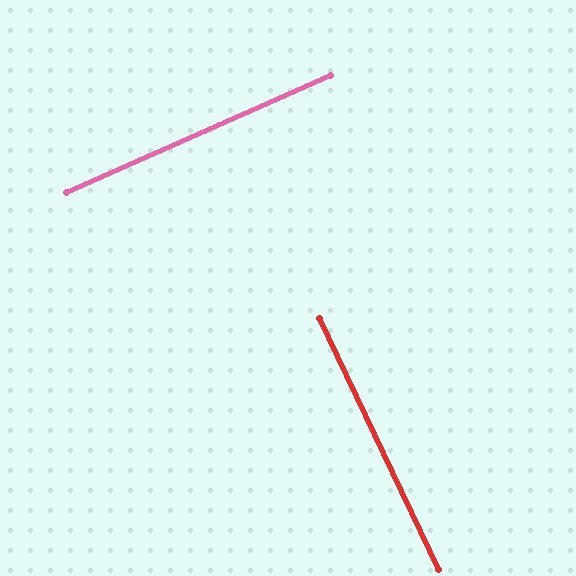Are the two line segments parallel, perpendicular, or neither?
Perpendicular — they meet at approximately 89°.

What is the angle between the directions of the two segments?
Approximately 89 degrees.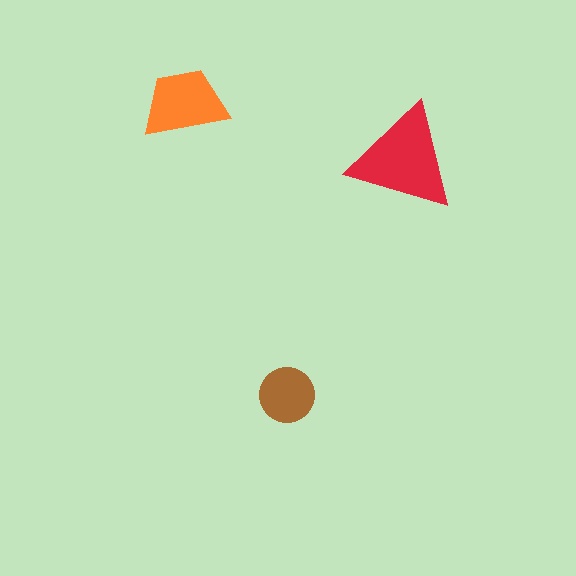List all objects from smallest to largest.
The brown circle, the orange trapezoid, the red triangle.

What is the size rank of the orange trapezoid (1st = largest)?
2nd.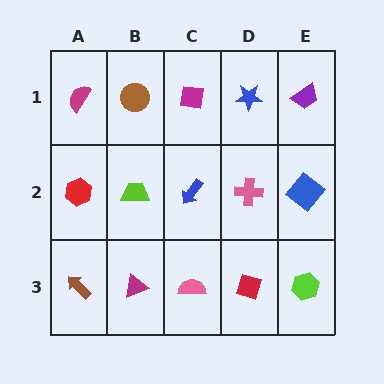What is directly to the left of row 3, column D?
A pink semicircle.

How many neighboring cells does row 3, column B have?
3.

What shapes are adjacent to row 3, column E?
A blue diamond (row 2, column E), a red diamond (row 3, column D).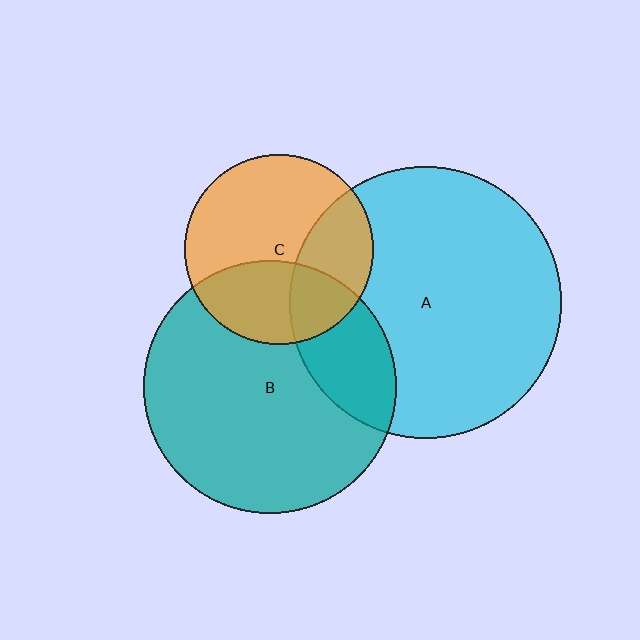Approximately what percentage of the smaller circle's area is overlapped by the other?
Approximately 25%.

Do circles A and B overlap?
Yes.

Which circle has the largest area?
Circle A (cyan).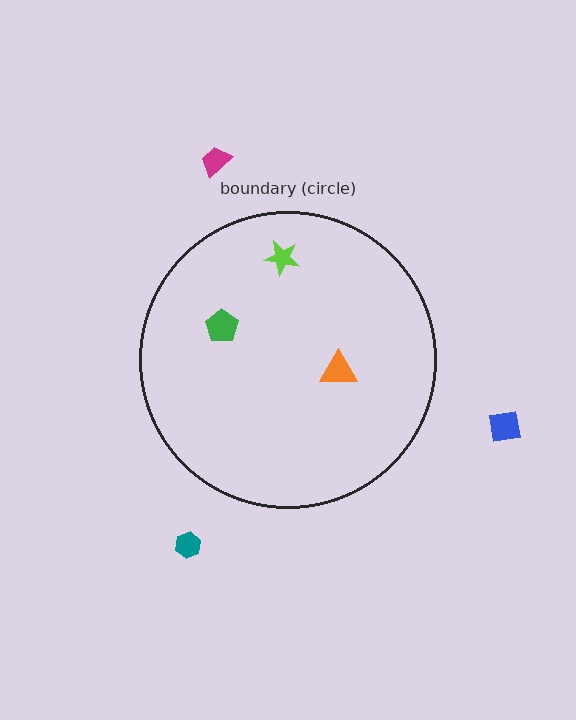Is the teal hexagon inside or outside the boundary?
Outside.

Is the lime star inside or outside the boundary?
Inside.